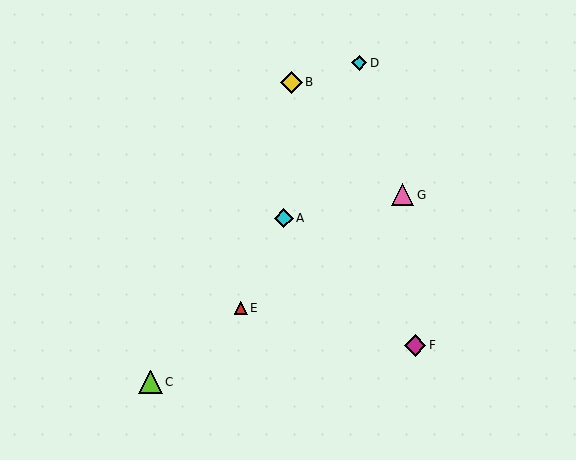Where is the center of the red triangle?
The center of the red triangle is at (241, 308).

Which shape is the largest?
The lime triangle (labeled C) is the largest.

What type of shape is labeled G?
Shape G is a pink triangle.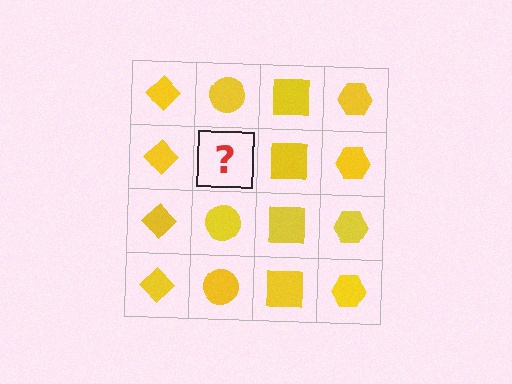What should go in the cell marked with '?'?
The missing cell should contain a yellow circle.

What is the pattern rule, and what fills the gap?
The rule is that each column has a consistent shape. The gap should be filled with a yellow circle.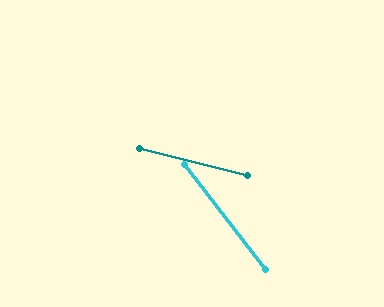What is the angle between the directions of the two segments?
Approximately 39 degrees.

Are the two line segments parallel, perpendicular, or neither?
Neither parallel nor perpendicular — they differ by about 39°.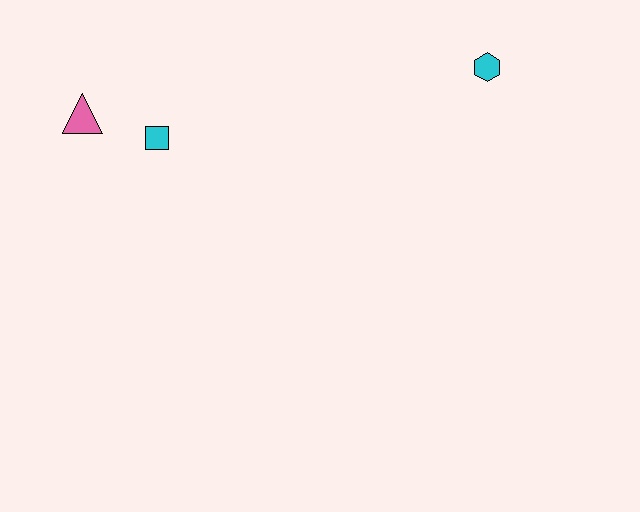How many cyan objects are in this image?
There are 2 cyan objects.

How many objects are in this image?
There are 3 objects.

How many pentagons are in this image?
There are no pentagons.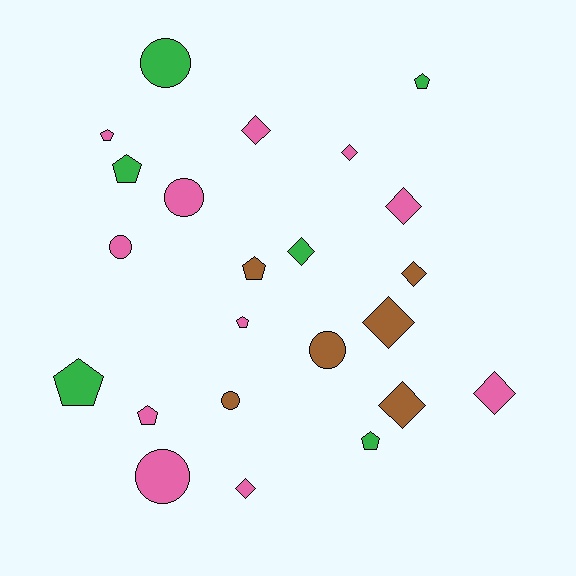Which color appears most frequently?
Pink, with 11 objects.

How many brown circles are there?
There are 2 brown circles.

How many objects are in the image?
There are 23 objects.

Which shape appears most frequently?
Diamond, with 9 objects.